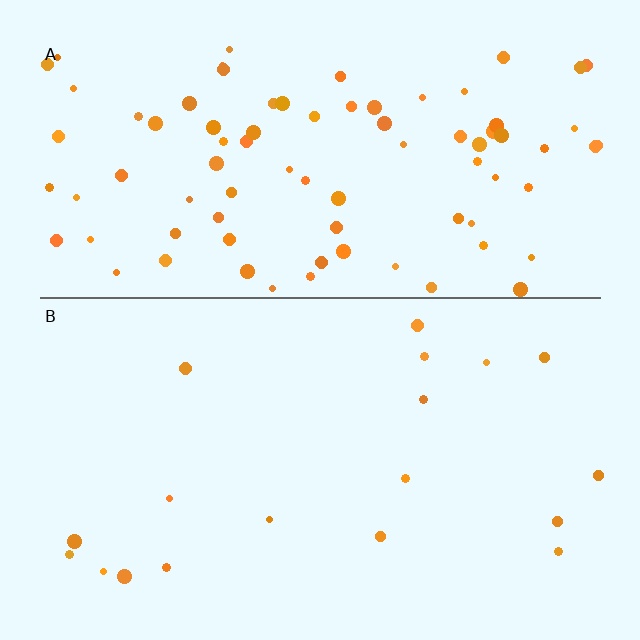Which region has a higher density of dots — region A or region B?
A (the top).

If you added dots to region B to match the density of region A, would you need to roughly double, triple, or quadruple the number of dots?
Approximately quadruple.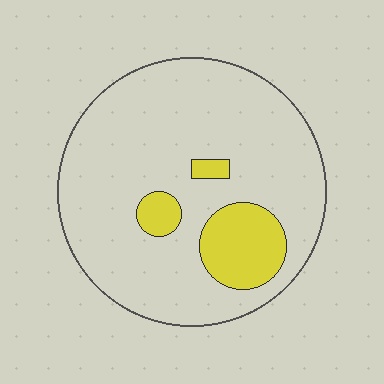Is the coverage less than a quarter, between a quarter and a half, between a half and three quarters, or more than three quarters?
Less than a quarter.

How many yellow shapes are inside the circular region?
3.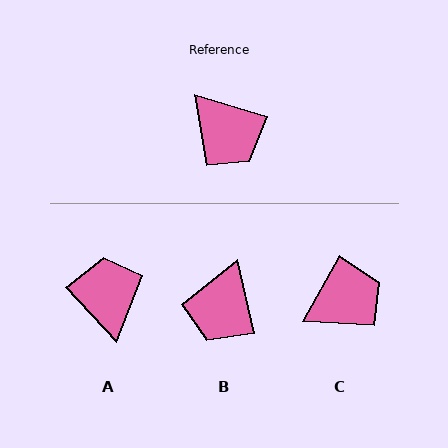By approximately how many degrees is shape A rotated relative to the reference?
Approximately 149 degrees counter-clockwise.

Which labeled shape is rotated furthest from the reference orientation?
A, about 149 degrees away.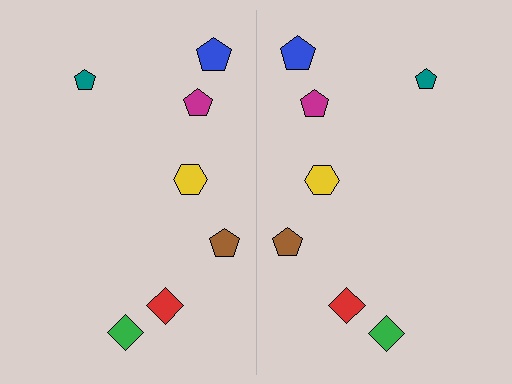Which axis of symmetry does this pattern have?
The pattern has a vertical axis of symmetry running through the center of the image.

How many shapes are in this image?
There are 14 shapes in this image.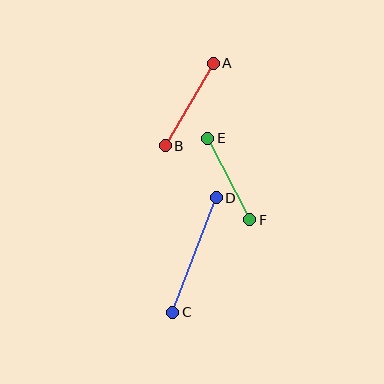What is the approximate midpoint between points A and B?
The midpoint is at approximately (189, 105) pixels.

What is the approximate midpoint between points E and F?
The midpoint is at approximately (229, 179) pixels.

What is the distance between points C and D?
The distance is approximately 122 pixels.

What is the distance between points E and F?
The distance is approximately 92 pixels.